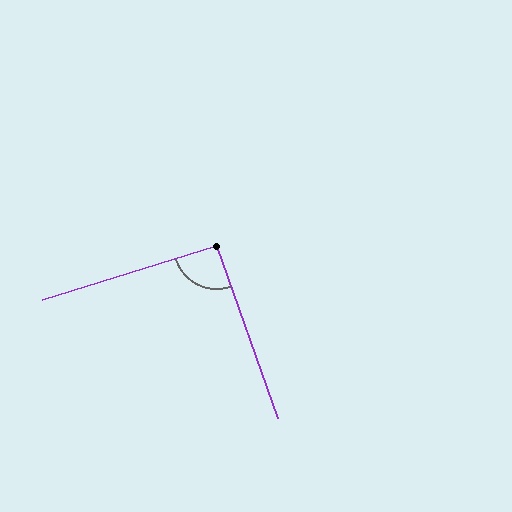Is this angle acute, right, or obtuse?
It is approximately a right angle.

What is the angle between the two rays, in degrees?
Approximately 92 degrees.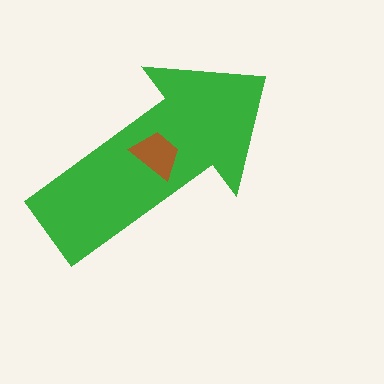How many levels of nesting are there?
2.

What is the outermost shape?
The green arrow.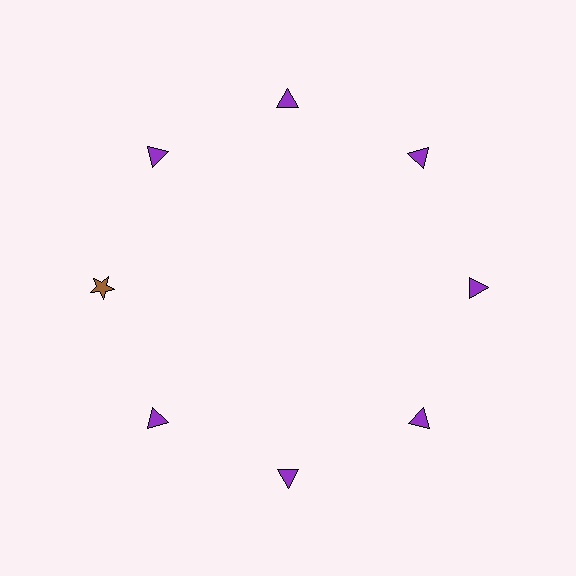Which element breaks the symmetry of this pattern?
The brown star at roughly the 9 o'clock position breaks the symmetry. All other shapes are purple triangles.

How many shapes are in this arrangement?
There are 8 shapes arranged in a ring pattern.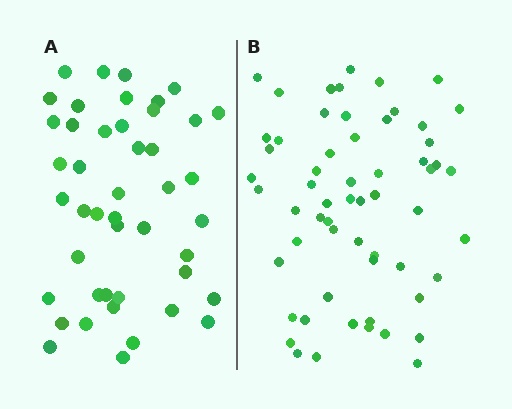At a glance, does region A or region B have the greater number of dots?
Region B (the right region) has more dots.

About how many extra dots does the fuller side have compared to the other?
Region B has approximately 15 more dots than region A.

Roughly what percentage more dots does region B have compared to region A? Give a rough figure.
About 30% more.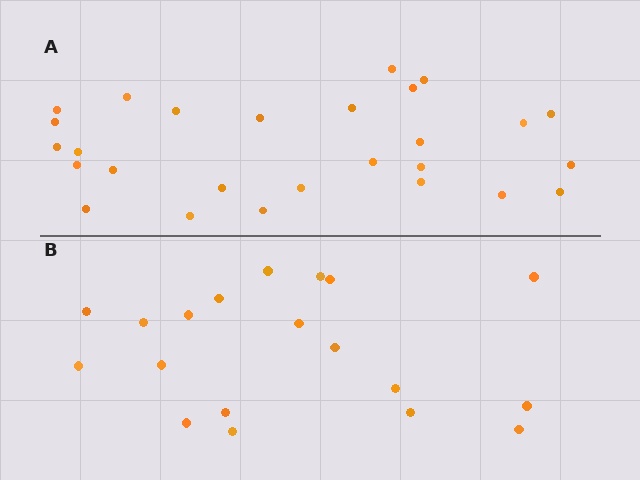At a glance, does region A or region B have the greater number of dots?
Region A (the top region) has more dots.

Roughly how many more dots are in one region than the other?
Region A has roughly 8 or so more dots than region B.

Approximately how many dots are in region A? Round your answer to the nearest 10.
About 30 dots. (The exact count is 27, which rounds to 30.)